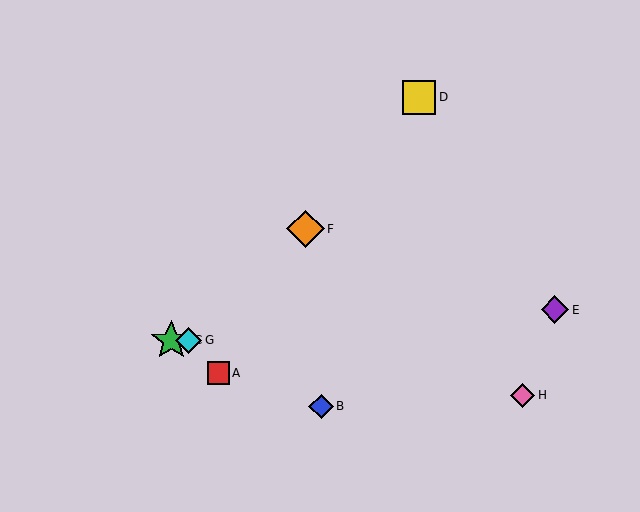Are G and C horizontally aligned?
Yes, both are at y≈340.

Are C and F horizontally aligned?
No, C is at y≈340 and F is at y≈229.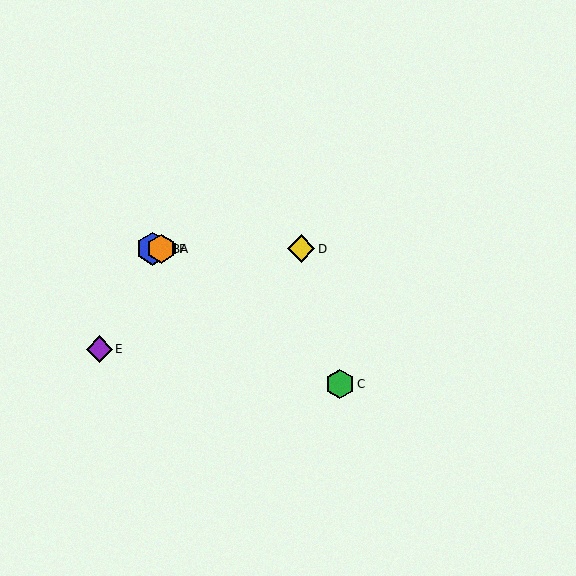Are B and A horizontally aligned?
Yes, both are at y≈249.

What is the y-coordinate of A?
Object A is at y≈249.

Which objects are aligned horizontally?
Objects A, B, D, F are aligned horizontally.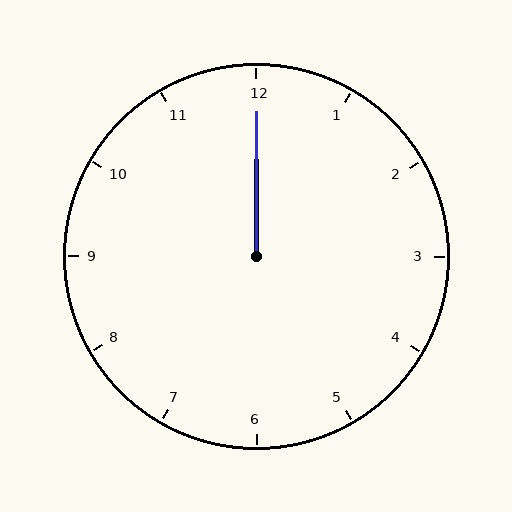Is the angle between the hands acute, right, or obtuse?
It is acute.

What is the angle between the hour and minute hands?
Approximately 0 degrees.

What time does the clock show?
12:00.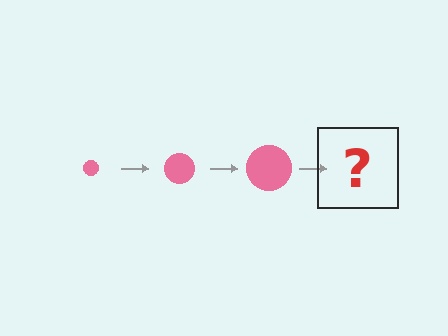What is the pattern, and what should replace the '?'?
The pattern is that the circle gets progressively larger each step. The '?' should be a pink circle, larger than the previous one.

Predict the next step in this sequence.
The next step is a pink circle, larger than the previous one.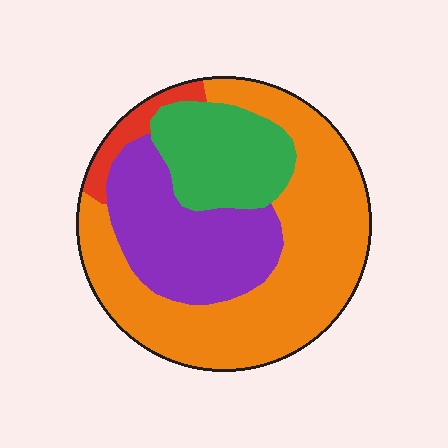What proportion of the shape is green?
Green covers around 20% of the shape.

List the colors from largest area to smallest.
From largest to smallest: orange, purple, green, red.